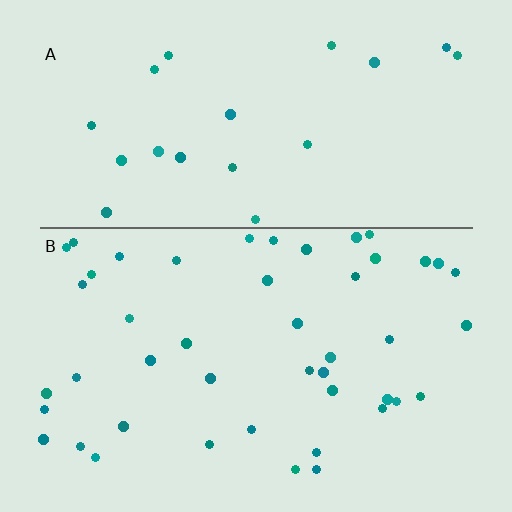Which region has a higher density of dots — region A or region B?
B (the bottom).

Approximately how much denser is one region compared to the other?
Approximately 2.2× — region B over region A.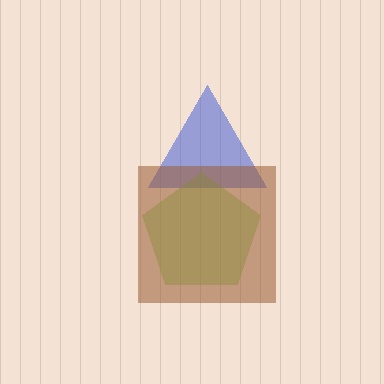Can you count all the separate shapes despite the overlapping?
Yes, there are 3 separate shapes.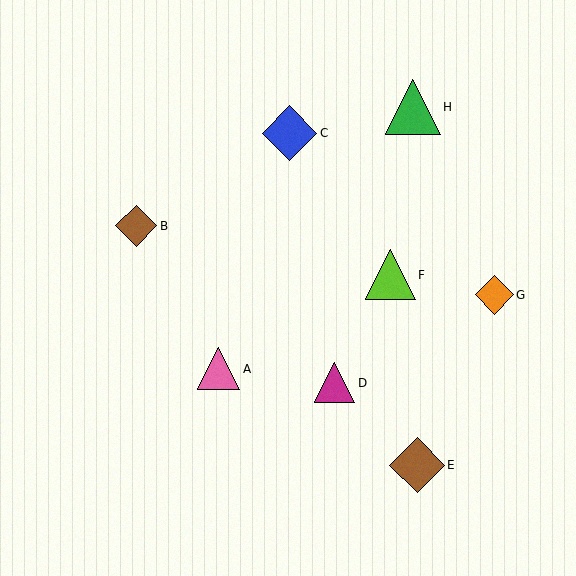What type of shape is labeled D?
Shape D is a magenta triangle.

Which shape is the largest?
The green triangle (labeled H) is the largest.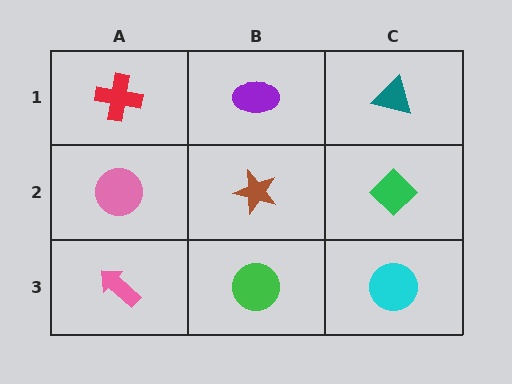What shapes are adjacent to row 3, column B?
A brown star (row 2, column B), a pink arrow (row 3, column A), a cyan circle (row 3, column C).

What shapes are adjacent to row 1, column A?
A pink circle (row 2, column A), a purple ellipse (row 1, column B).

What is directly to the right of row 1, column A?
A purple ellipse.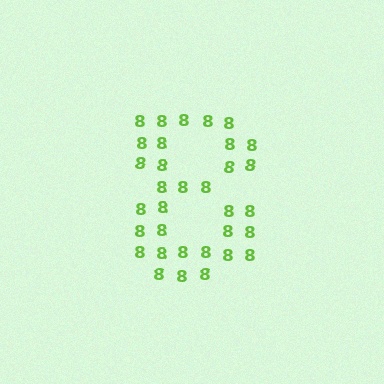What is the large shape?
The large shape is the digit 8.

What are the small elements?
The small elements are digit 8's.